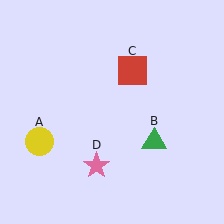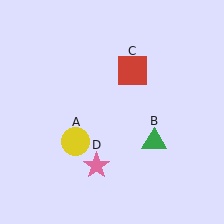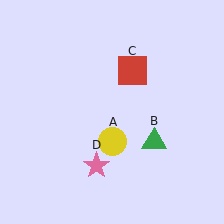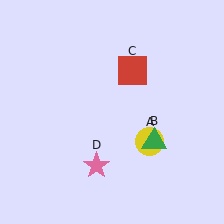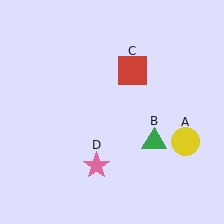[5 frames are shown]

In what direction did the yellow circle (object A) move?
The yellow circle (object A) moved right.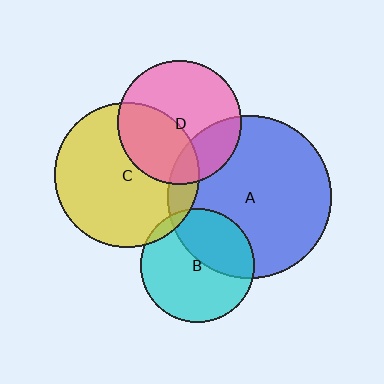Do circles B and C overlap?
Yes.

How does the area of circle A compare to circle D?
Approximately 1.7 times.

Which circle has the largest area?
Circle A (blue).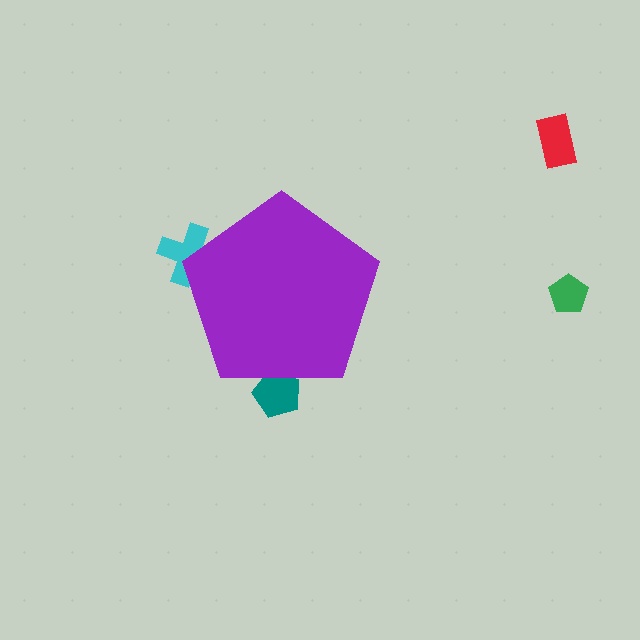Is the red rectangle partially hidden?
No, the red rectangle is fully visible.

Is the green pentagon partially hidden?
No, the green pentagon is fully visible.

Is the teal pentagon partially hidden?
Yes, the teal pentagon is partially hidden behind the purple pentagon.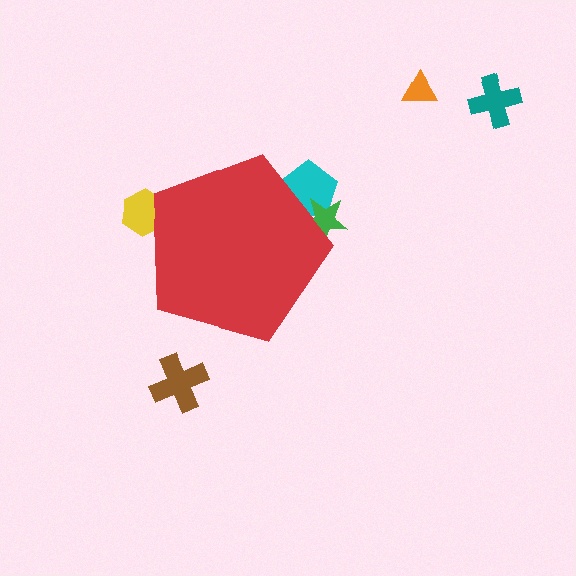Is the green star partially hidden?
Yes, the green star is partially hidden behind the red pentagon.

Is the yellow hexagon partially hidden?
Yes, the yellow hexagon is partially hidden behind the red pentagon.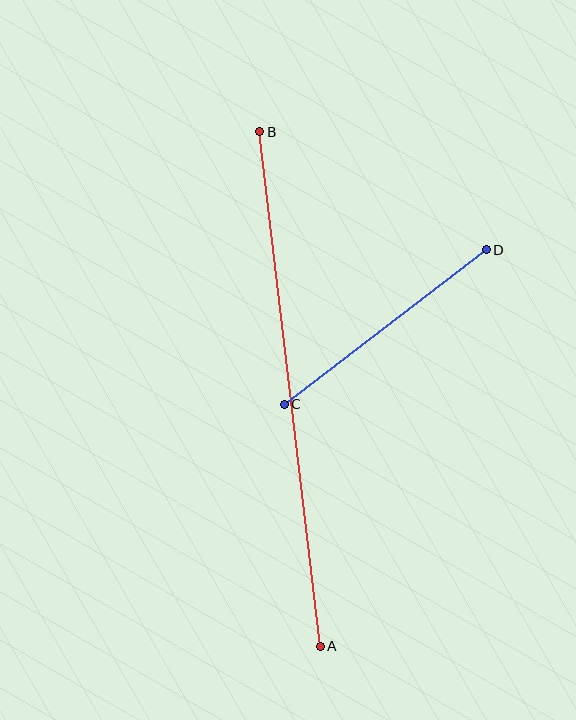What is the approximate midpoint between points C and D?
The midpoint is at approximately (385, 327) pixels.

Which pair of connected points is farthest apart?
Points A and B are farthest apart.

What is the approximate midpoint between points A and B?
The midpoint is at approximately (290, 389) pixels.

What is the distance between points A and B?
The distance is approximately 518 pixels.